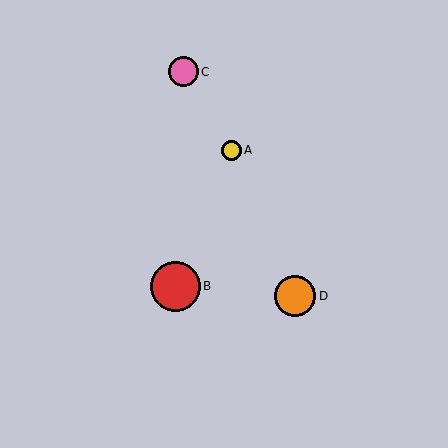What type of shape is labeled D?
Shape D is an orange circle.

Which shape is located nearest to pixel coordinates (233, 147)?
The yellow circle (labeled A) at (231, 150) is nearest to that location.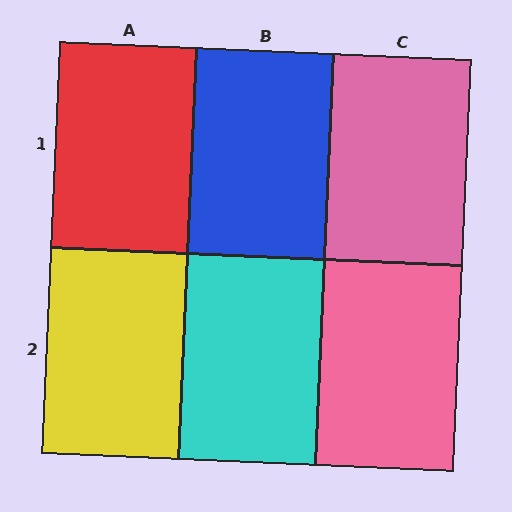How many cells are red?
1 cell is red.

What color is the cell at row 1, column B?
Blue.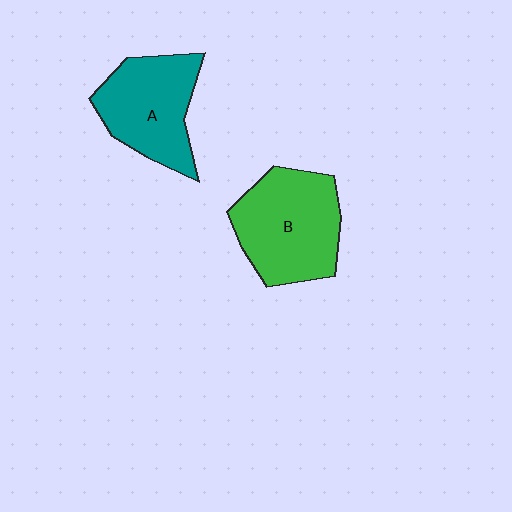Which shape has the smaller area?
Shape A (teal).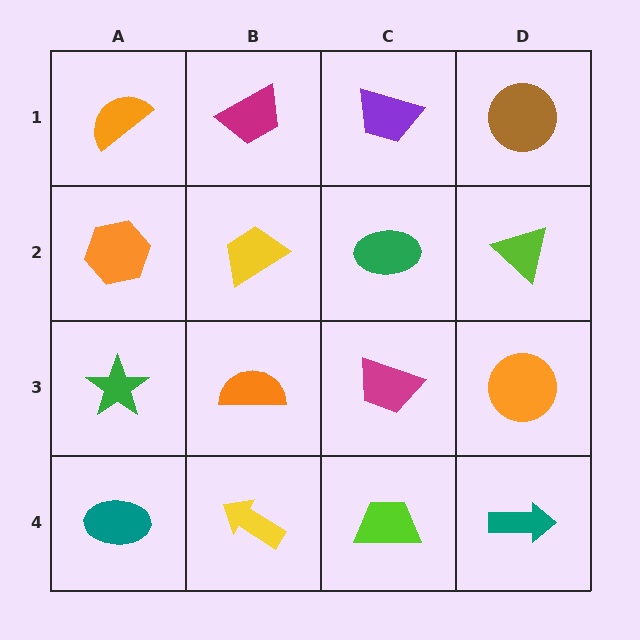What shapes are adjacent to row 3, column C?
A green ellipse (row 2, column C), a lime trapezoid (row 4, column C), an orange semicircle (row 3, column B), an orange circle (row 3, column D).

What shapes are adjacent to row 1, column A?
An orange hexagon (row 2, column A), a magenta trapezoid (row 1, column B).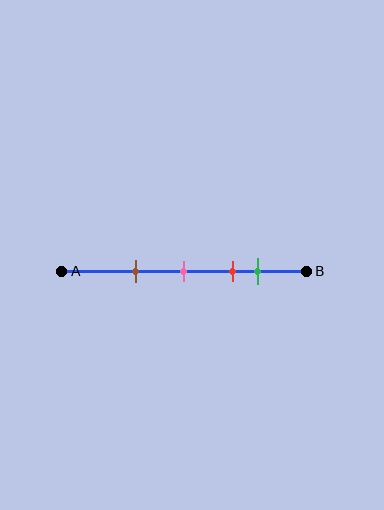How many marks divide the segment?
There are 4 marks dividing the segment.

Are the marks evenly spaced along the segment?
No, the marks are not evenly spaced.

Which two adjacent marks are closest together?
The red and green marks are the closest adjacent pair.